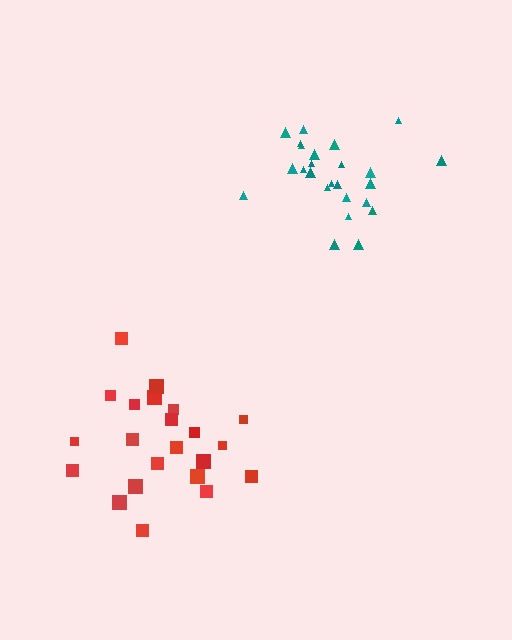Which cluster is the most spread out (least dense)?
Red.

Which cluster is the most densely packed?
Teal.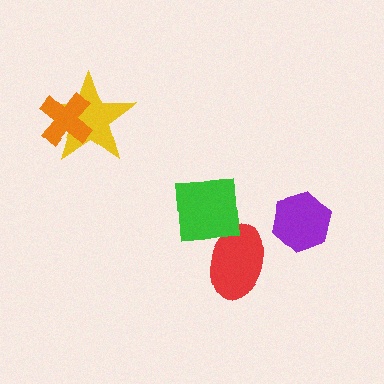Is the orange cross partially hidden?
No, no other shape covers it.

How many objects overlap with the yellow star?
1 object overlaps with the yellow star.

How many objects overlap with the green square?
1 object overlaps with the green square.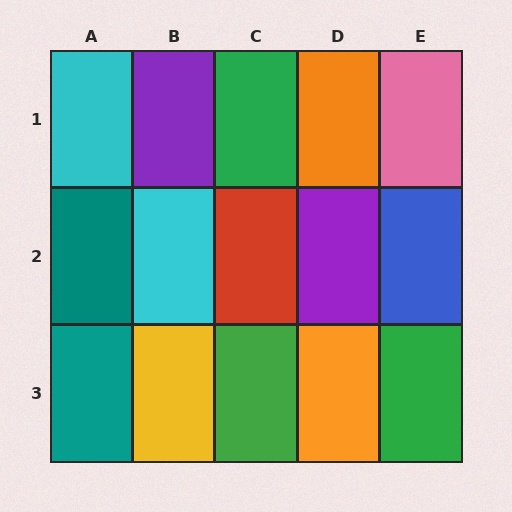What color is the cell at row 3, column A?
Teal.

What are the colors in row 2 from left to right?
Teal, cyan, red, purple, blue.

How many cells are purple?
2 cells are purple.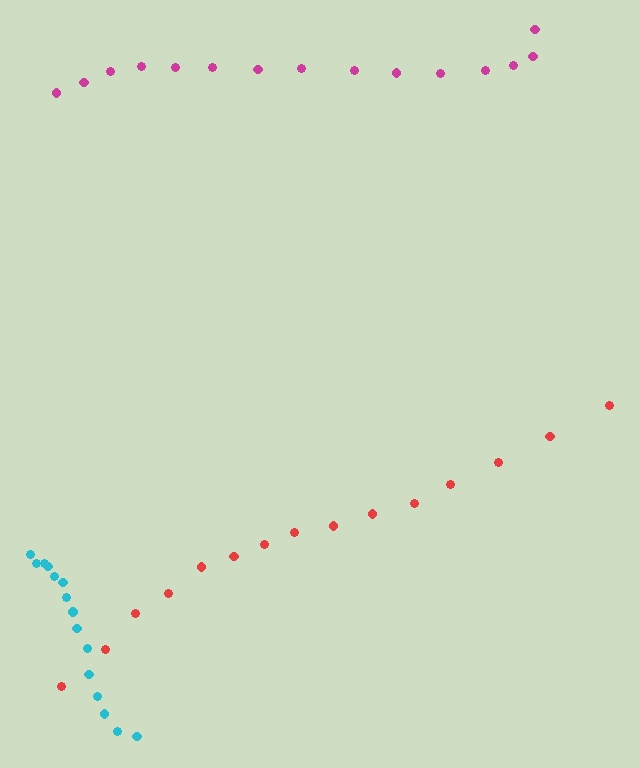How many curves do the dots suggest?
There are 3 distinct paths.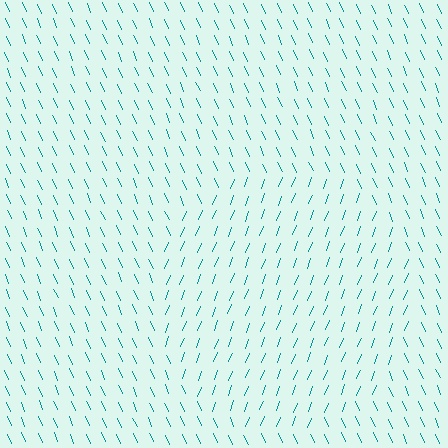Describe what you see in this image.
The image is filled with small teal line segments. A circle region in the image has lines oriented differently from the surrounding lines, creating a visible texture boundary.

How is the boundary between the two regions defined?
The boundary is defined purely by a change in line orientation (approximately 45 degrees difference). All lines are the same color and thickness.